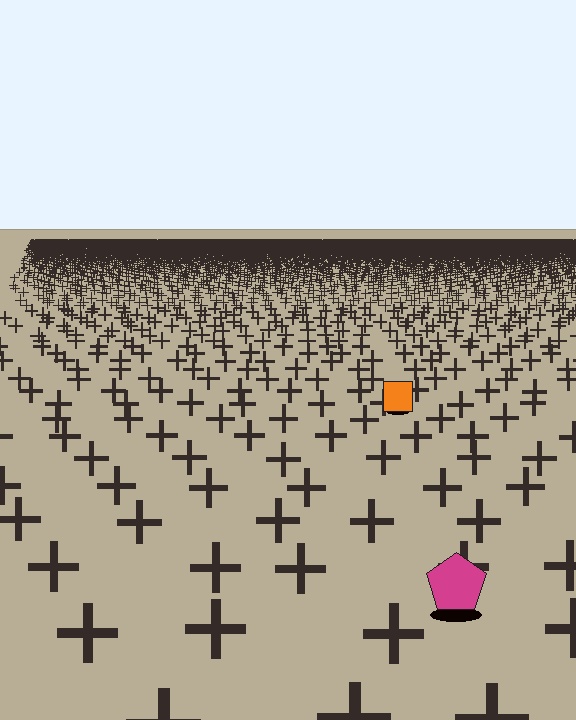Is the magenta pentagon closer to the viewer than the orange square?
Yes. The magenta pentagon is closer — you can tell from the texture gradient: the ground texture is coarser near it.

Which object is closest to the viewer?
The magenta pentagon is closest. The texture marks near it are larger and more spread out.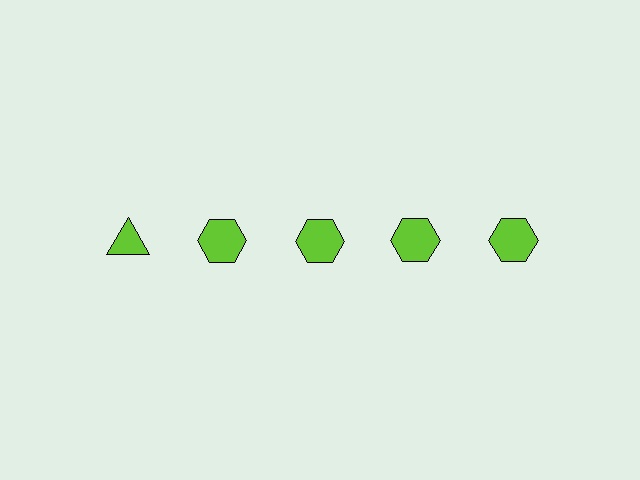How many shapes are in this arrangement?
There are 5 shapes arranged in a grid pattern.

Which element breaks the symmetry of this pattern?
The lime triangle in the top row, leftmost column breaks the symmetry. All other shapes are lime hexagons.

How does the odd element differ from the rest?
It has a different shape: triangle instead of hexagon.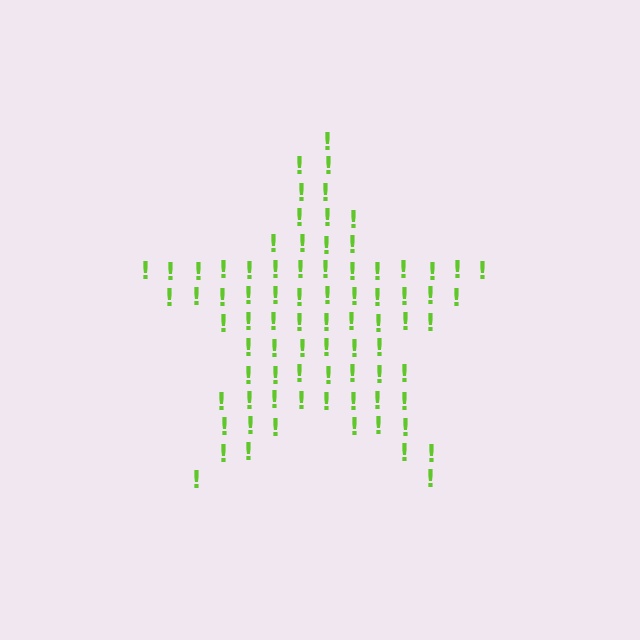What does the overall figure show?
The overall figure shows a star.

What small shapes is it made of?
It is made of small exclamation marks.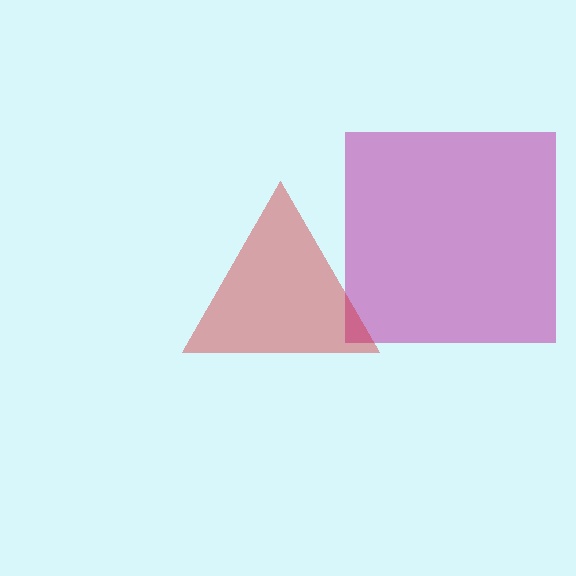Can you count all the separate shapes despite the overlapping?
Yes, there are 2 separate shapes.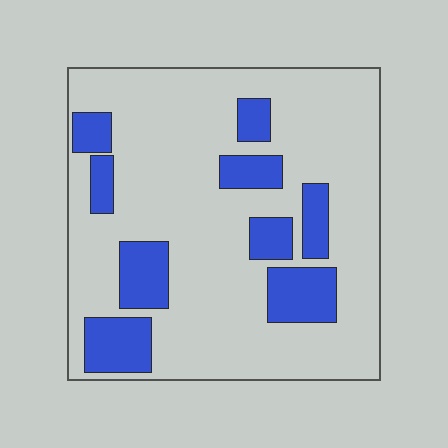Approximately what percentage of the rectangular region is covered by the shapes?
Approximately 20%.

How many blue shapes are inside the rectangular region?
9.